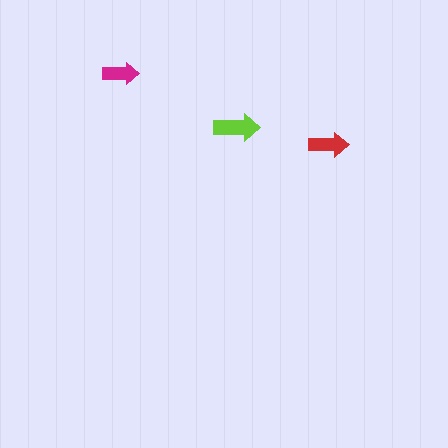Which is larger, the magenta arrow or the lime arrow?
The lime one.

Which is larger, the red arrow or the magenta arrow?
The red one.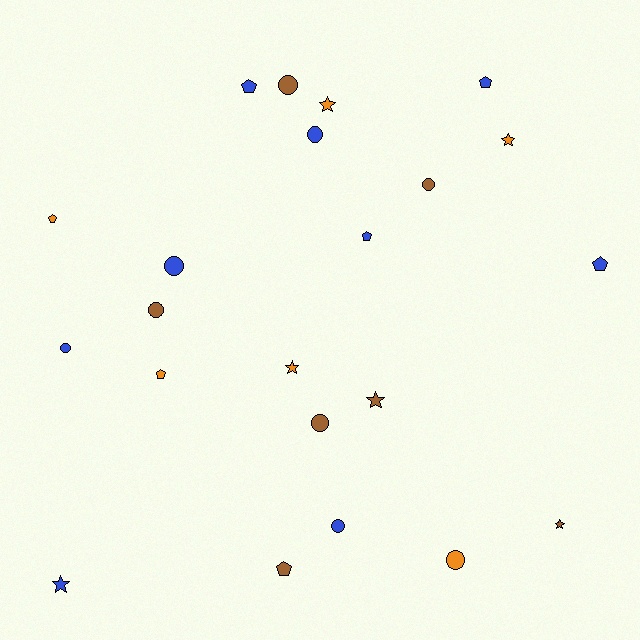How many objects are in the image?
There are 22 objects.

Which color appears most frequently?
Blue, with 9 objects.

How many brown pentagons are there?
There is 1 brown pentagon.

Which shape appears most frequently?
Circle, with 9 objects.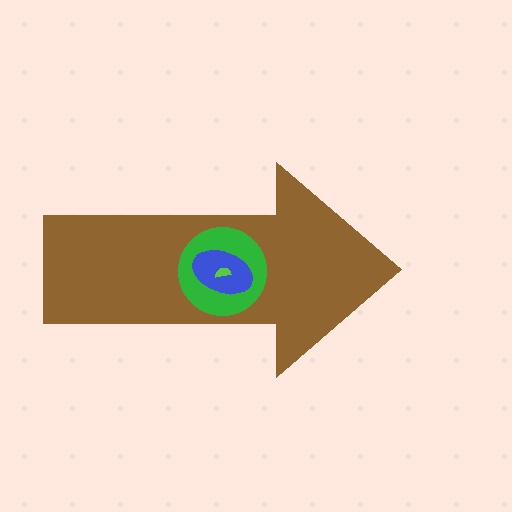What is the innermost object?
The lime semicircle.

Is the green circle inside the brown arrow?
Yes.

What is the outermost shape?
The brown arrow.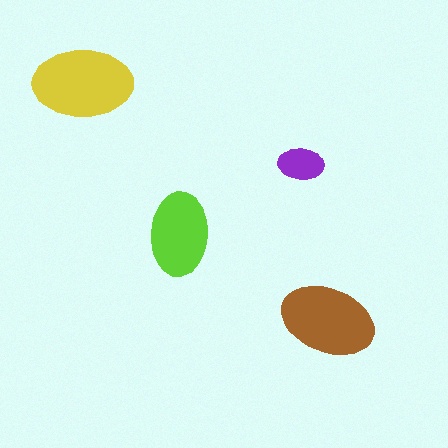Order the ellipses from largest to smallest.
the yellow one, the brown one, the lime one, the purple one.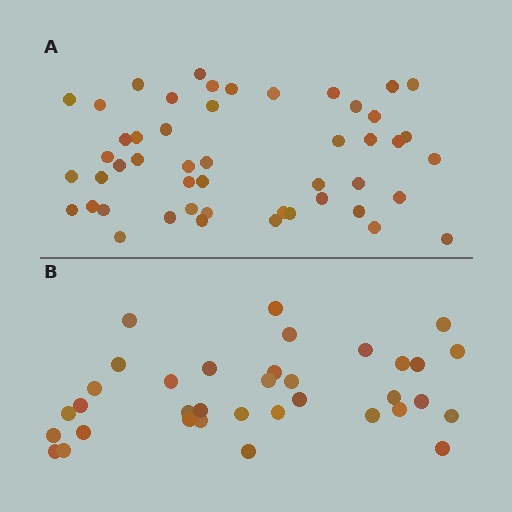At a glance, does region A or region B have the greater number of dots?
Region A (the top region) has more dots.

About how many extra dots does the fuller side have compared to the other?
Region A has approximately 15 more dots than region B.